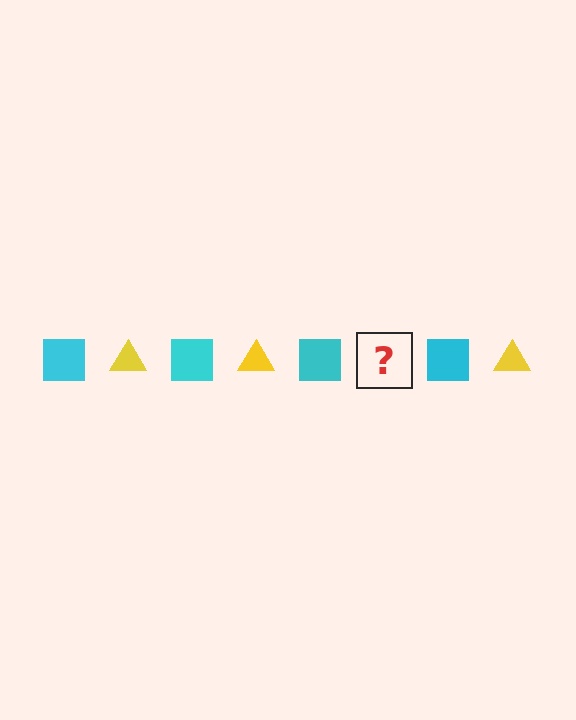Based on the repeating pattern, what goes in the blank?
The blank should be a yellow triangle.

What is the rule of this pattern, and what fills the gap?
The rule is that the pattern alternates between cyan square and yellow triangle. The gap should be filled with a yellow triangle.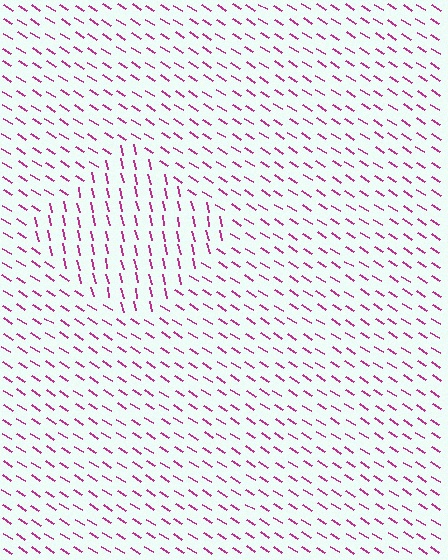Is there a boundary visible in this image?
Yes, there is a texture boundary formed by a change in line orientation.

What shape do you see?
I see a diamond.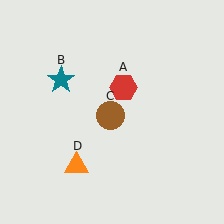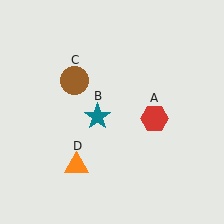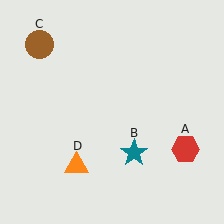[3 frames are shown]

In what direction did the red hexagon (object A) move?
The red hexagon (object A) moved down and to the right.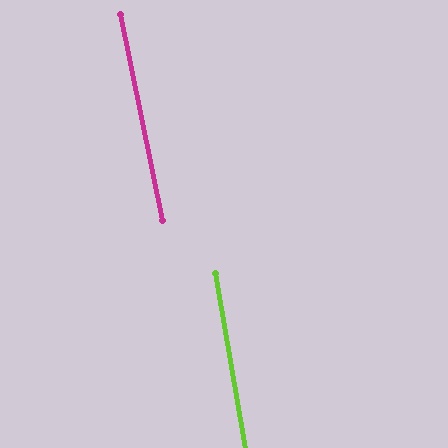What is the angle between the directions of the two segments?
Approximately 2 degrees.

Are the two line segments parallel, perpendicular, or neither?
Parallel — their directions differ by only 1.7°.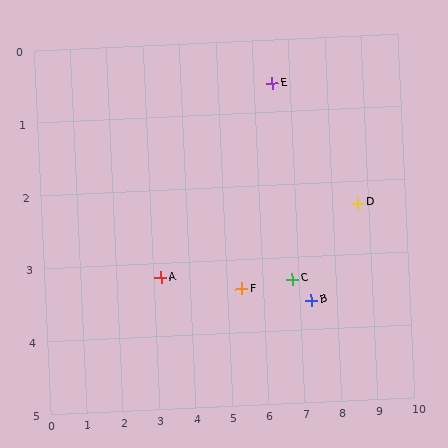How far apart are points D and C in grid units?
Points D and C are about 2.1 grid units apart.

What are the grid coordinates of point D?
Point D is at approximately (8.7, 2.3).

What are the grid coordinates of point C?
Point C is at approximately (6.8, 3.3).